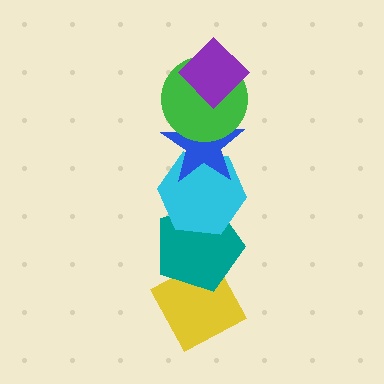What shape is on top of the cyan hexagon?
The blue star is on top of the cyan hexagon.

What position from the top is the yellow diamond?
The yellow diamond is 6th from the top.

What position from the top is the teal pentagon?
The teal pentagon is 5th from the top.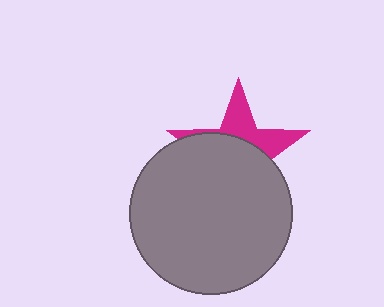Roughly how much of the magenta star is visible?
A small part of it is visible (roughly 36%).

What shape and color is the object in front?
The object in front is a gray circle.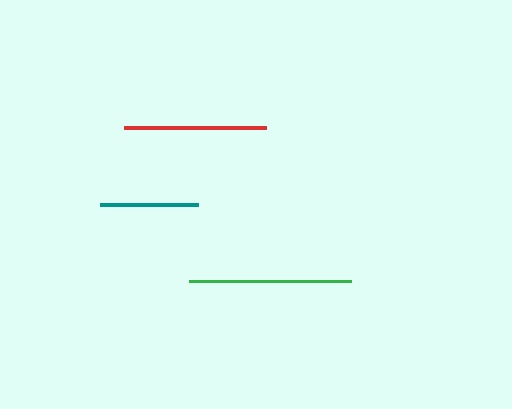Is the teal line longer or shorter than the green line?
The green line is longer than the teal line.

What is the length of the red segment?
The red segment is approximately 142 pixels long.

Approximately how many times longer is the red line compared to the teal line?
The red line is approximately 1.4 times the length of the teal line.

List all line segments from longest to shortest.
From longest to shortest: green, red, teal.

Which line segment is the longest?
The green line is the longest at approximately 162 pixels.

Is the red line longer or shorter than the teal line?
The red line is longer than the teal line.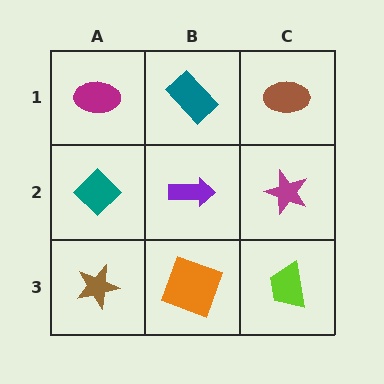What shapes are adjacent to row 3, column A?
A teal diamond (row 2, column A), an orange square (row 3, column B).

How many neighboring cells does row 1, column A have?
2.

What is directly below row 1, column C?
A magenta star.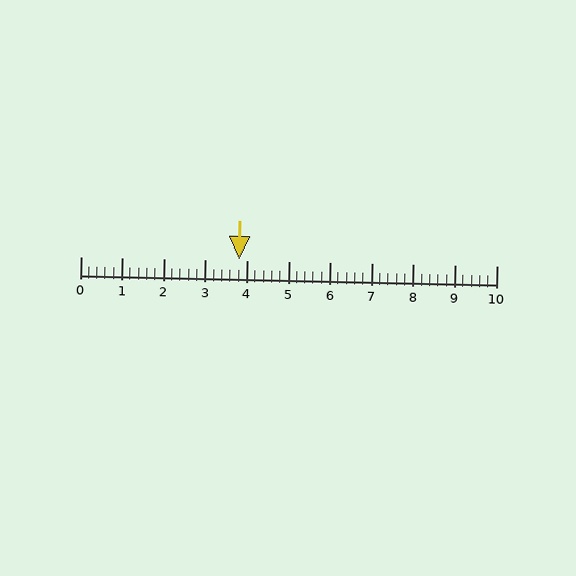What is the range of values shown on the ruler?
The ruler shows values from 0 to 10.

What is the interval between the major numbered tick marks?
The major tick marks are spaced 1 units apart.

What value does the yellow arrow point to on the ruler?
The yellow arrow points to approximately 3.8.